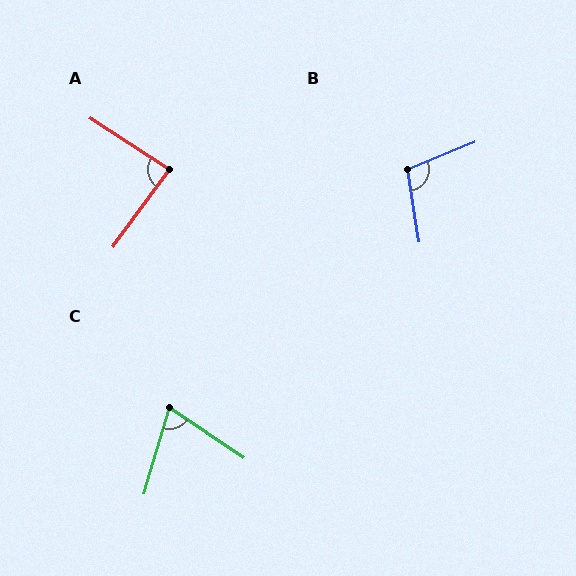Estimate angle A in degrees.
Approximately 87 degrees.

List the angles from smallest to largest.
C (72°), A (87°), B (104°).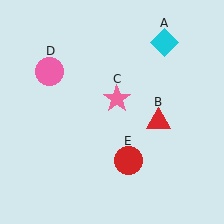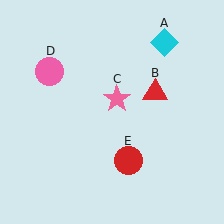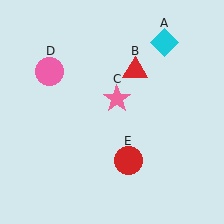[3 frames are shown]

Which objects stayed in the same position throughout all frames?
Cyan diamond (object A) and pink star (object C) and pink circle (object D) and red circle (object E) remained stationary.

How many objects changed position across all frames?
1 object changed position: red triangle (object B).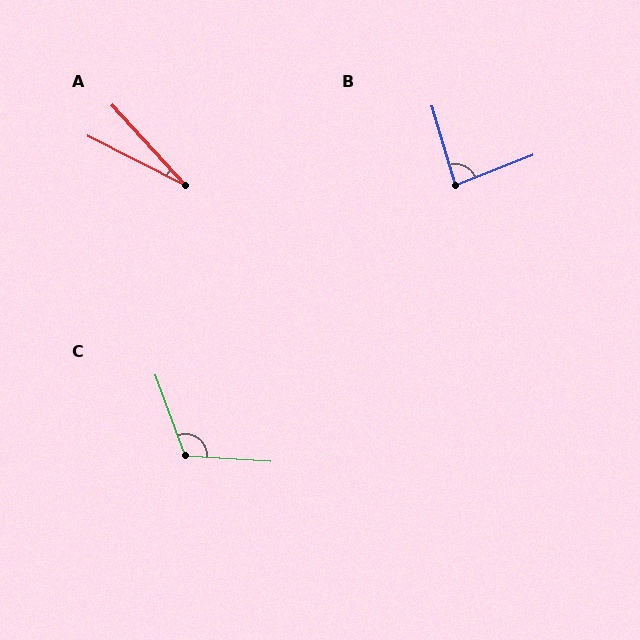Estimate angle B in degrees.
Approximately 85 degrees.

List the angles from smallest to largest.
A (21°), B (85°), C (114°).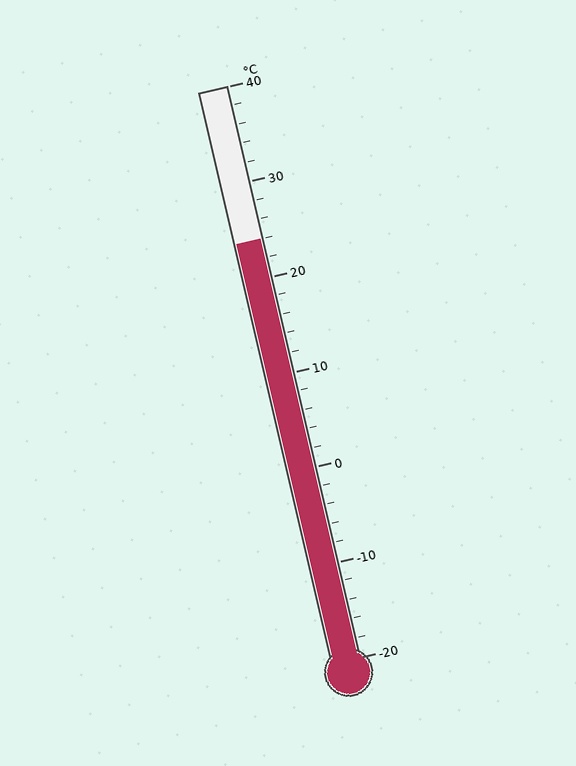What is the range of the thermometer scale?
The thermometer scale ranges from -20°C to 40°C.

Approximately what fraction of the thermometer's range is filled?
The thermometer is filled to approximately 75% of its range.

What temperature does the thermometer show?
The thermometer shows approximately 24°C.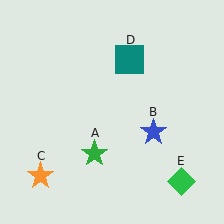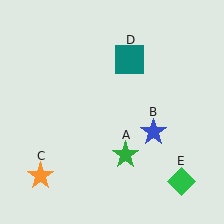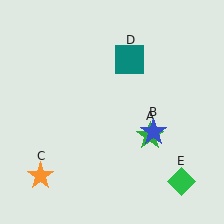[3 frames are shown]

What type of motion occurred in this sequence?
The green star (object A) rotated counterclockwise around the center of the scene.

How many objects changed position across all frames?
1 object changed position: green star (object A).